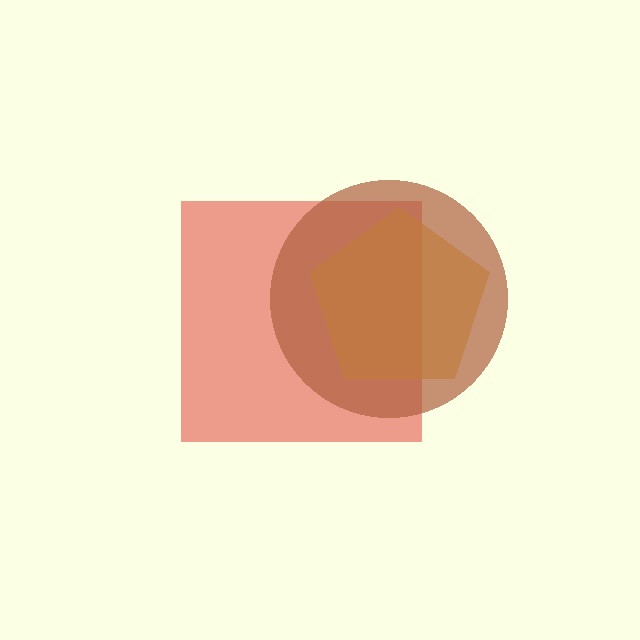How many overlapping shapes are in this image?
There are 3 overlapping shapes in the image.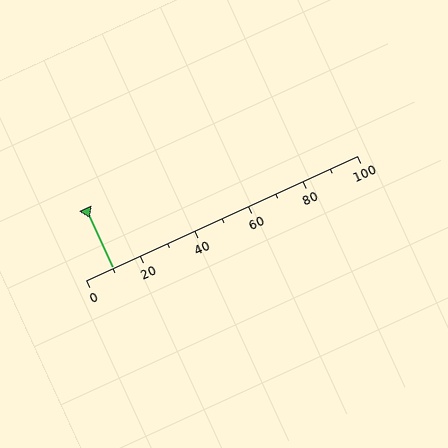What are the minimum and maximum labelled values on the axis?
The axis runs from 0 to 100.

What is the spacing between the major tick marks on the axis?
The major ticks are spaced 20 apart.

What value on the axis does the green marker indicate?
The marker indicates approximately 10.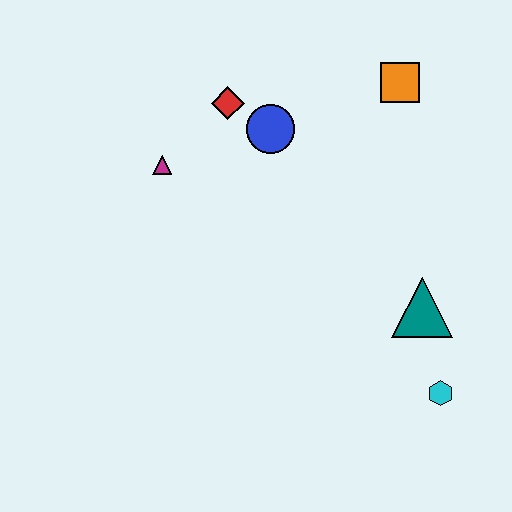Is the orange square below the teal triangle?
No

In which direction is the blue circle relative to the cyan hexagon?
The blue circle is above the cyan hexagon.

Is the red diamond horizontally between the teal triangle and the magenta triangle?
Yes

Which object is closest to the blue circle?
The red diamond is closest to the blue circle.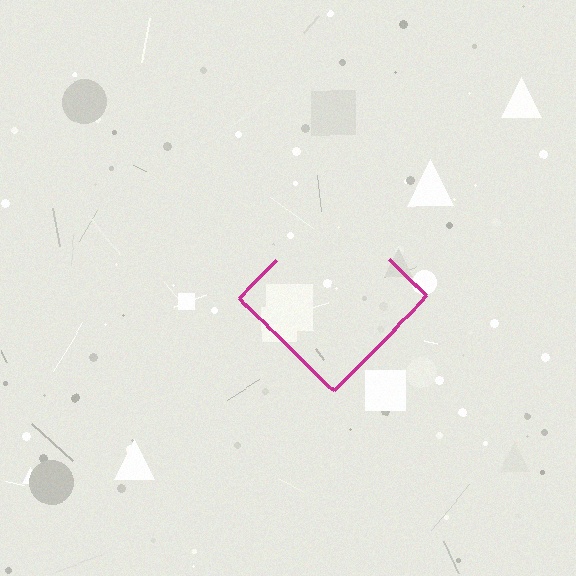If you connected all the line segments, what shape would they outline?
They would outline a diamond.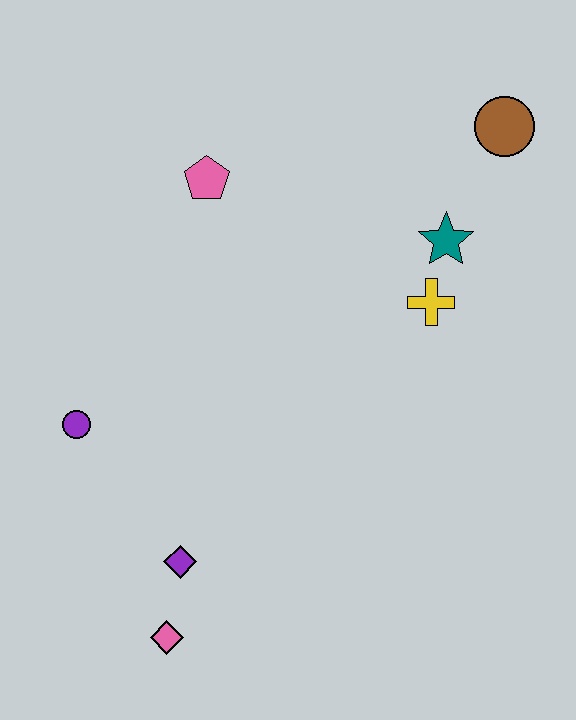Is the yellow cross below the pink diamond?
No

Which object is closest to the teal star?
The yellow cross is closest to the teal star.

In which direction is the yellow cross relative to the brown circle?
The yellow cross is below the brown circle.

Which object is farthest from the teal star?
The pink diamond is farthest from the teal star.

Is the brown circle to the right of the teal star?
Yes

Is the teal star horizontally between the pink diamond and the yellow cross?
No